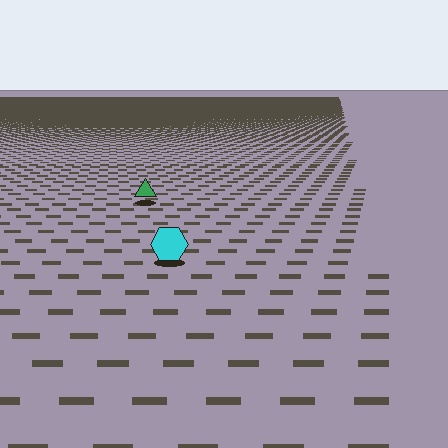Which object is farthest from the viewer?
The green triangle is farthest from the viewer. It appears smaller and the ground texture around it is denser.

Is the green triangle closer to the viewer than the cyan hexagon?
No. The cyan hexagon is closer — you can tell from the texture gradient: the ground texture is coarser near it.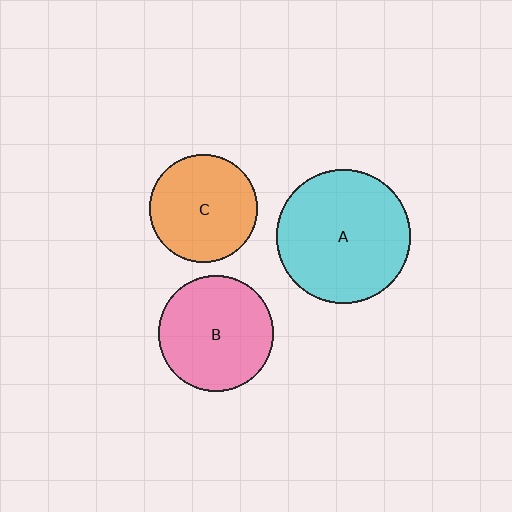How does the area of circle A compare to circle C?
Approximately 1.5 times.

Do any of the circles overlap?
No, none of the circles overlap.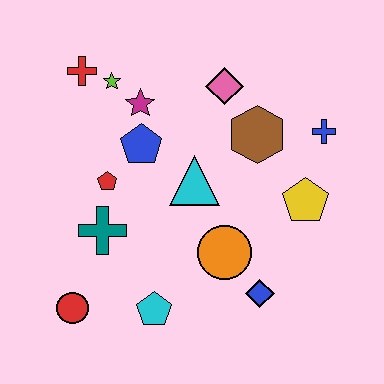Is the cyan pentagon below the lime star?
Yes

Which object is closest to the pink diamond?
The brown hexagon is closest to the pink diamond.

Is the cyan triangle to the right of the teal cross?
Yes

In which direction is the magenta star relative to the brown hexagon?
The magenta star is to the left of the brown hexagon.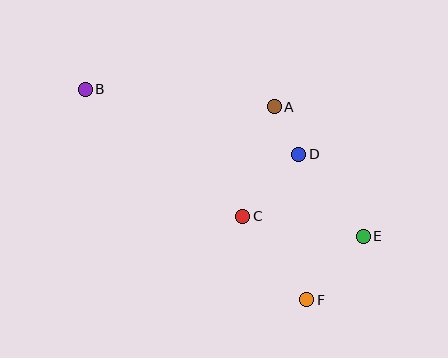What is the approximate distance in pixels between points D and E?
The distance between D and E is approximately 104 pixels.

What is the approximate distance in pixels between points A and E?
The distance between A and E is approximately 157 pixels.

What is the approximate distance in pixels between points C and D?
The distance between C and D is approximately 84 pixels.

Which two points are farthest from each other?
Points B and E are farthest from each other.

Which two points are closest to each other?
Points A and D are closest to each other.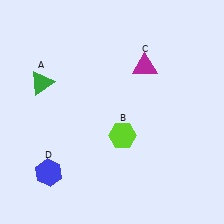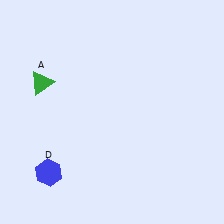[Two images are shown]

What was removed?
The magenta triangle (C), the lime hexagon (B) were removed in Image 2.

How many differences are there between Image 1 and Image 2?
There are 2 differences between the two images.